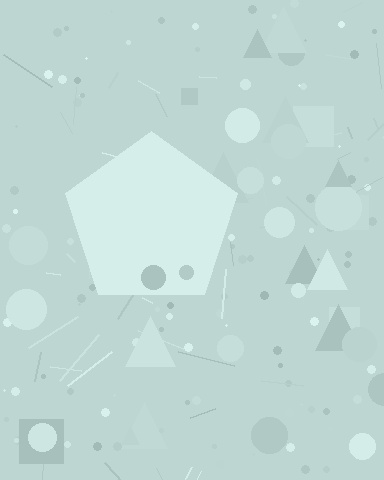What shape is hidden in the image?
A pentagon is hidden in the image.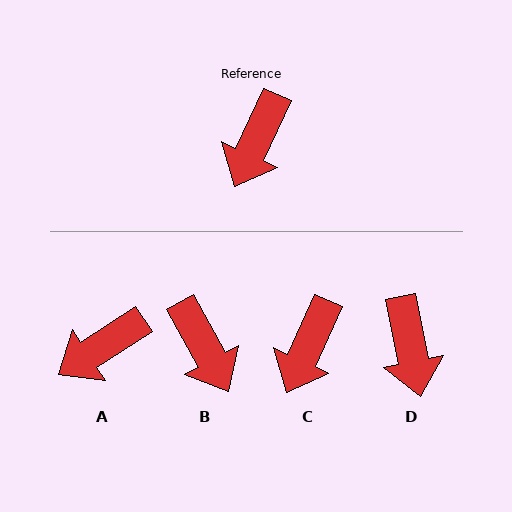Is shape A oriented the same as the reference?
No, it is off by about 32 degrees.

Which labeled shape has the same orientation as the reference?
C.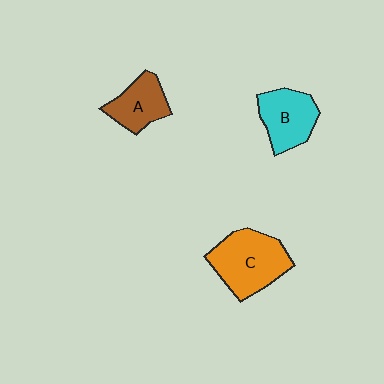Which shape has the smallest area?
Shape A (brown).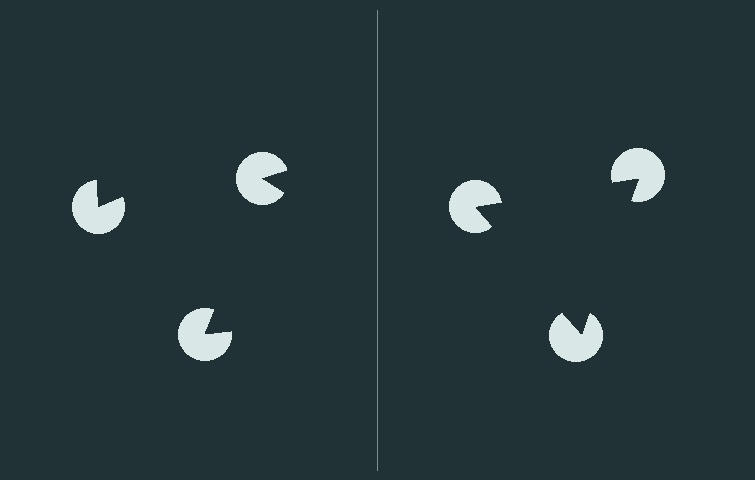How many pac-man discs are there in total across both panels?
6 — 3 on each side.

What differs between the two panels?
The pac-man discs are positioned identically on both sides; only the wedge orientations differ. On the right they align to a triangle; on the left they are misaligned.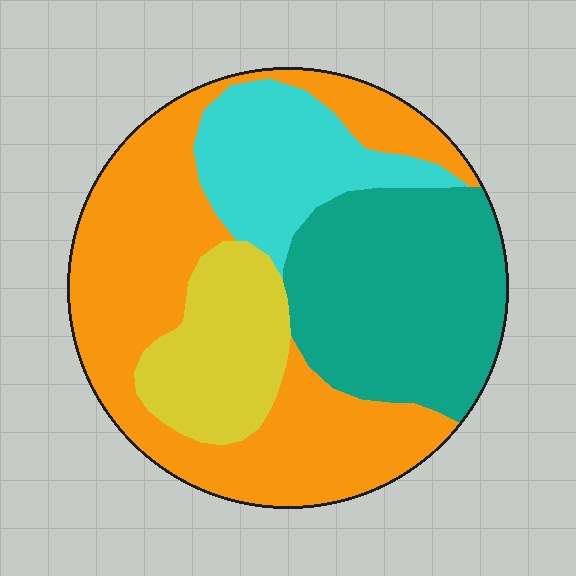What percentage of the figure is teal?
Teal covers 28% of the figure.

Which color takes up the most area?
Orange, at roughly 40%.